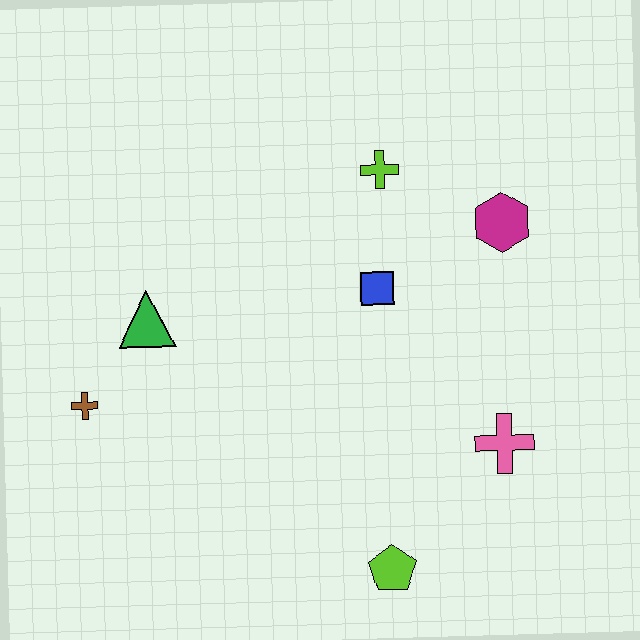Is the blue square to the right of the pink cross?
No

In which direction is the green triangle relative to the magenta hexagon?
The green triangle is to the left of the magenta hexagon.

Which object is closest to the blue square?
The lime cross is closest to the blue square.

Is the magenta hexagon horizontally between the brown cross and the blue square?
No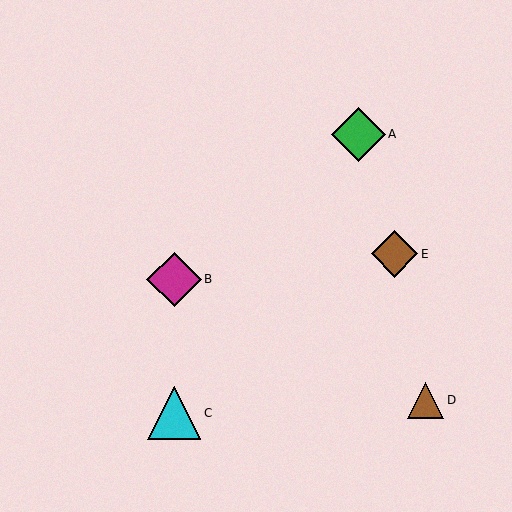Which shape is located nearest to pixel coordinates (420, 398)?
The brown triangle (labeled D) at (426, 400) is nearest to that location.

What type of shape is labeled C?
Shape C is a cyan triangle.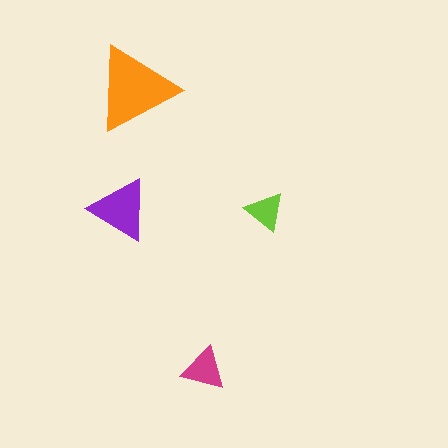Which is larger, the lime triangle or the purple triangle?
The purple one.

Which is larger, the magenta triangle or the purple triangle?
The purple one.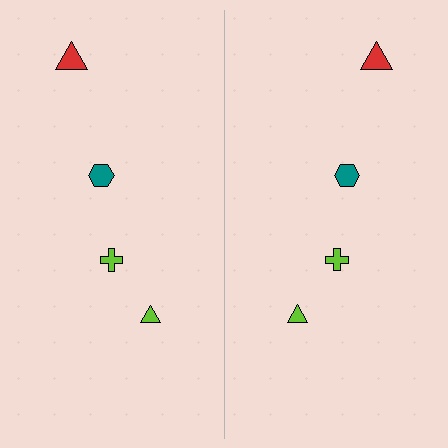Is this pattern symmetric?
Yes, this pattern has bilateral (reflection) symmetry.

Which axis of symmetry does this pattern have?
The pattern has a vertical axis of symmetry running through the center of the image.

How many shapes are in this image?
There are 8 shapes in this image.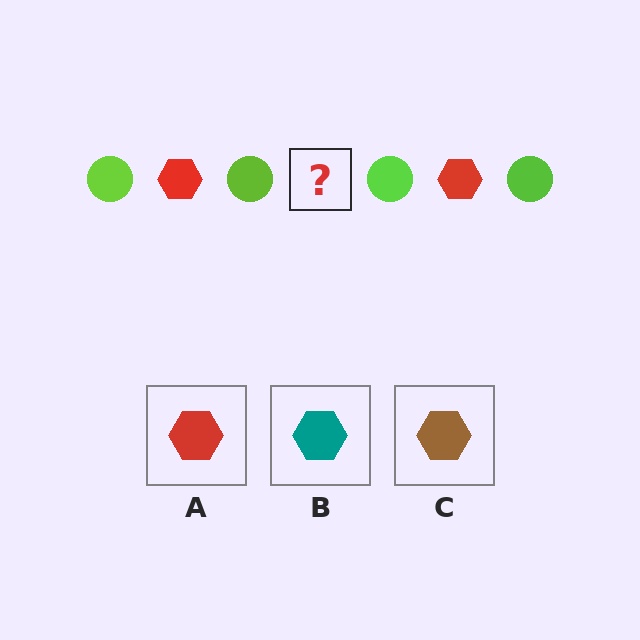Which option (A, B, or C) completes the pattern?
A.